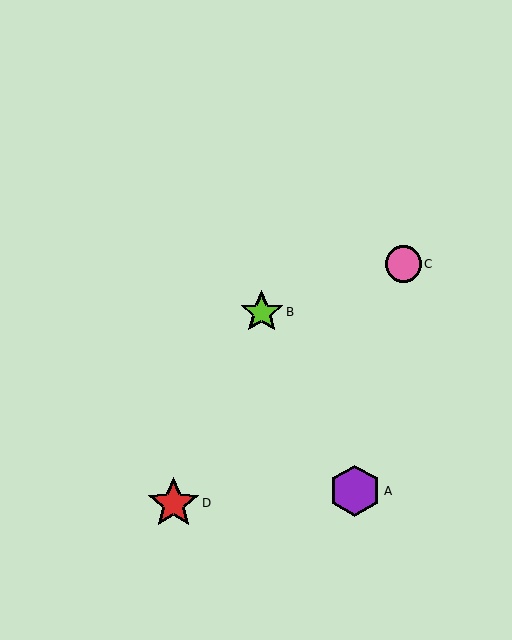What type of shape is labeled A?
Shape A is a purple hexagon.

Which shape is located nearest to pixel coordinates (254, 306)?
The lime star (labeled B) at (262, 312) is nearest to that location.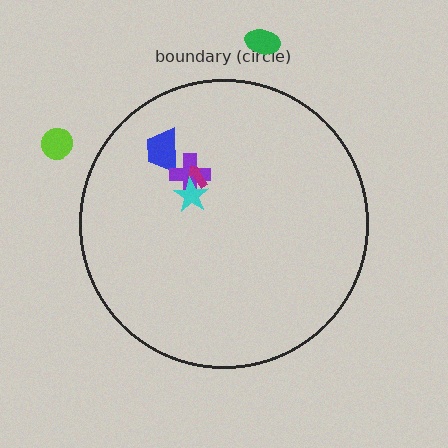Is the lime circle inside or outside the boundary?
Outside.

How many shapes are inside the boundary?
4 inside, 2 outside.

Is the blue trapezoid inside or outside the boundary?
Inside.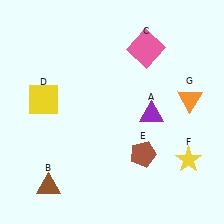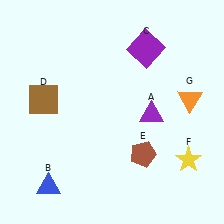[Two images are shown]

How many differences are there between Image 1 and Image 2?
There are 3 differences between the two images.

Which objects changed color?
B changed from brown to blue. C changed from pink to purple. D changed from yellow to brown.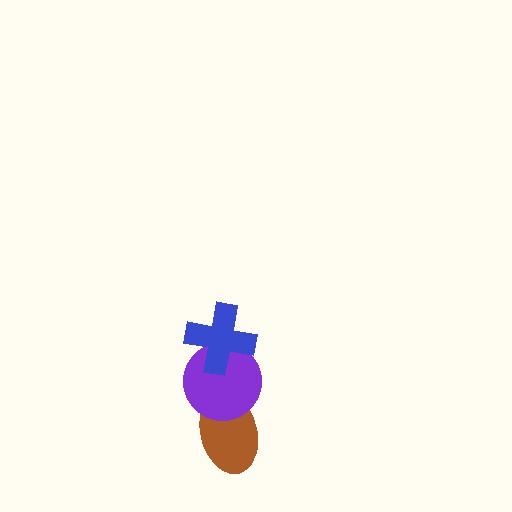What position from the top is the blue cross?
The blue cross is 1st from the top.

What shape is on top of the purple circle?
The blue cross is on top of the purple circle.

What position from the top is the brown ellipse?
The brown ellipse is 3rd from the top.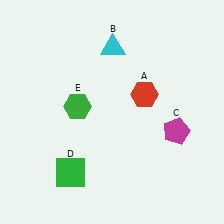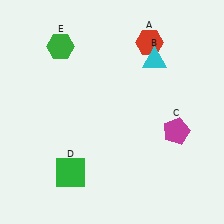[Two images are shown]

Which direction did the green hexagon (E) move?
The green hexagon (E) moved up.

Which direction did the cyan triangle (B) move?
The cyan triangle (B) moved right.